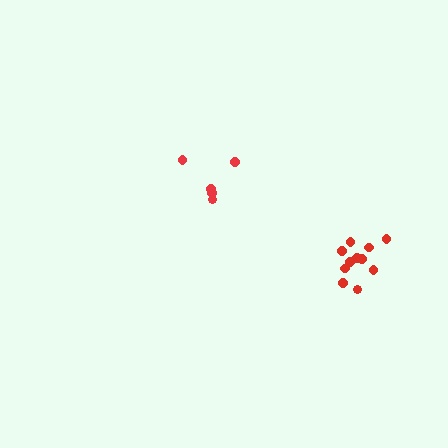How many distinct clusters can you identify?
There are 2 distinct clusters.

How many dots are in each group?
Group 1: 5 dots, Group 2: 11 dots (16 total).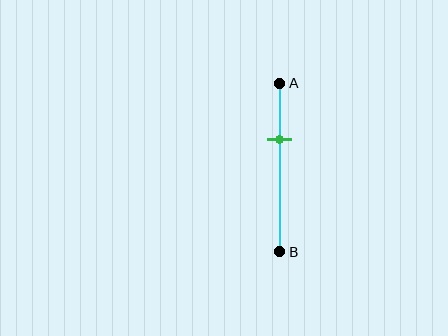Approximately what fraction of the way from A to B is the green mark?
The green mark is approximately 35% of the way from A to B.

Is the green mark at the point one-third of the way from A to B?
Yes, the mark is approximately at the one-third point.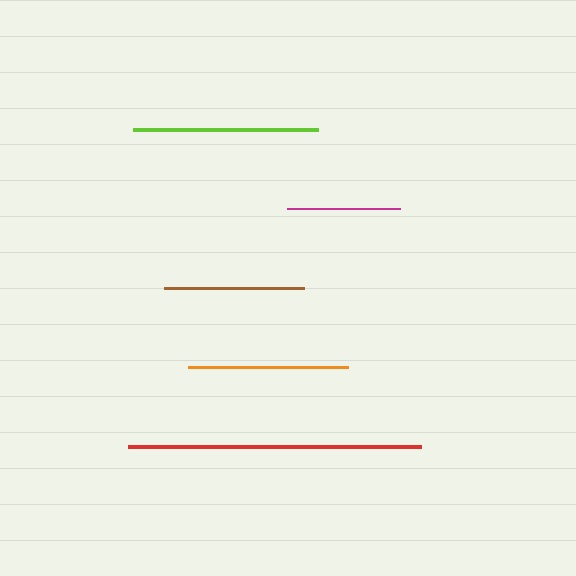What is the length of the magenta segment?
The magenta segment is approximately 113 pixels long.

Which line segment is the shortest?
The magenta line is the shortest at approximately 113 pixels.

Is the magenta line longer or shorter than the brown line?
The brown line is longer than the magenta line.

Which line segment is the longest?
The red line is the longest at approximately 293 pixels.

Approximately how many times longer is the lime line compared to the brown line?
The lime line is approximately 1.3 times the length of the brown line.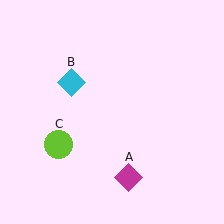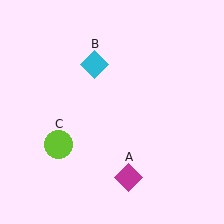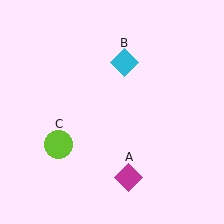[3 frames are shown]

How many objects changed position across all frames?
1 object changed position: cyan diamond (object B).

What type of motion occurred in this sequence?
The cyan diamond (object B) rotated clockwise around the center of the scene.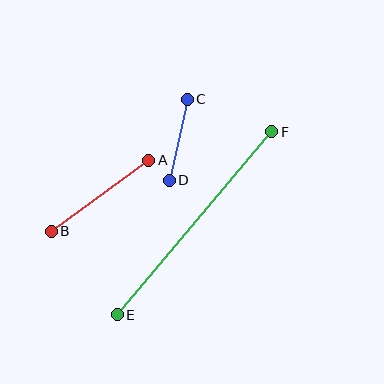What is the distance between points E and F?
The distance is approximately 240 pixels.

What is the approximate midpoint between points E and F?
The midpoint is at approximately (195, 223) pixels.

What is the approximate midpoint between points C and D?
The midpoint is at approximately (178, 140) pixels.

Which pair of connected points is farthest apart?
Points E and F are farthest apart.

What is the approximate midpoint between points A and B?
The midpoint is at approximately (100, 196) pixels.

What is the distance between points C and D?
The distance is approximately 83 pixels.